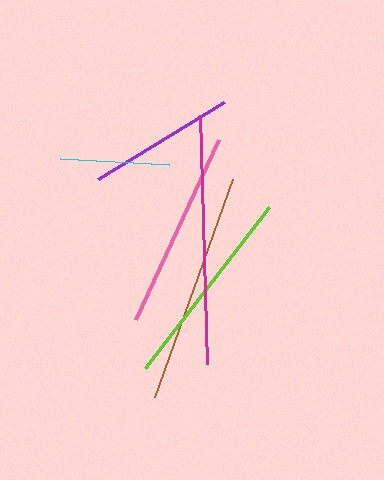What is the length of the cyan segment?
The cyan segment is approximately 108 pixels long.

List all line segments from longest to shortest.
From longest to shortest: magenta, brown, lime, pink, purple, cyan.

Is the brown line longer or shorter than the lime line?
The brown line is longer than the lime line.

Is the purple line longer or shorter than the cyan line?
The purple line is longer than the cyan line.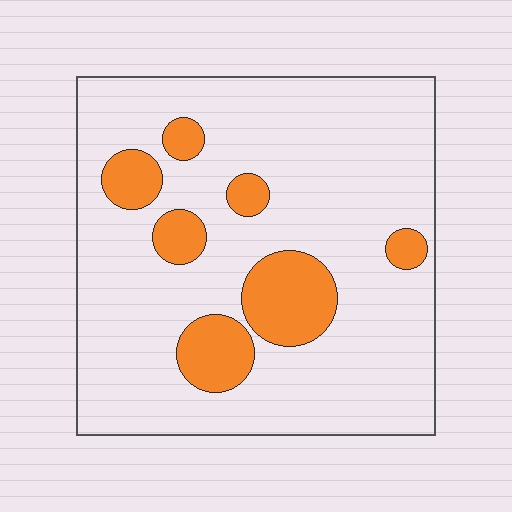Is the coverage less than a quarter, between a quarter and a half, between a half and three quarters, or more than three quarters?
Less than a quarter.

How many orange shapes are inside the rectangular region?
7.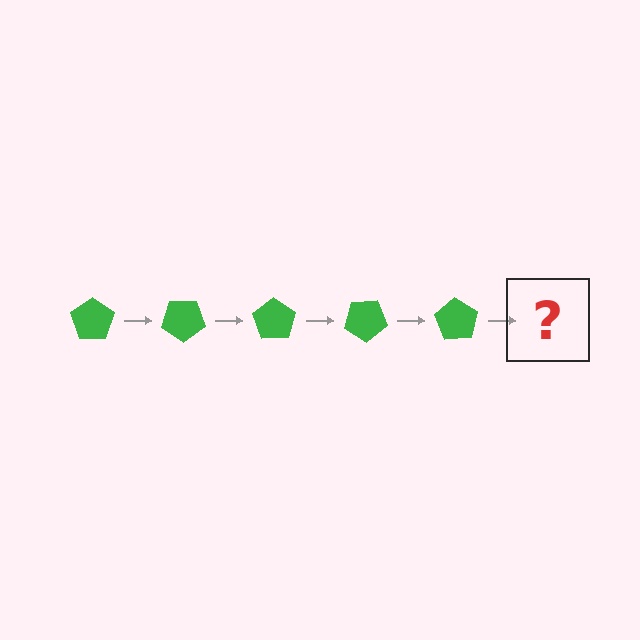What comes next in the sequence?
The next element should be a green pentagon rotated 175 degrees.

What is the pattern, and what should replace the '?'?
The pattern is that the pentagon rotates 35 degrees each step. The '?' should be a green pentagon rotated 175 degrees.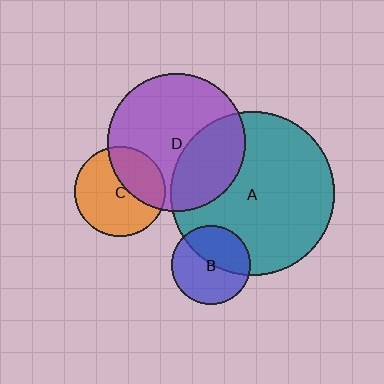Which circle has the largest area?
Circle A (teal).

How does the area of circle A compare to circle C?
Approximately 3.3 times.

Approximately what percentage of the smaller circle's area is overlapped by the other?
Approximately 45%.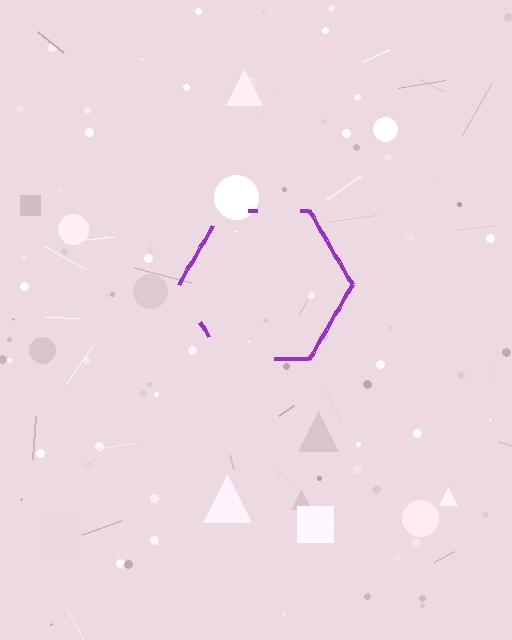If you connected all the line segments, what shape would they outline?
They would outline a hexagon.